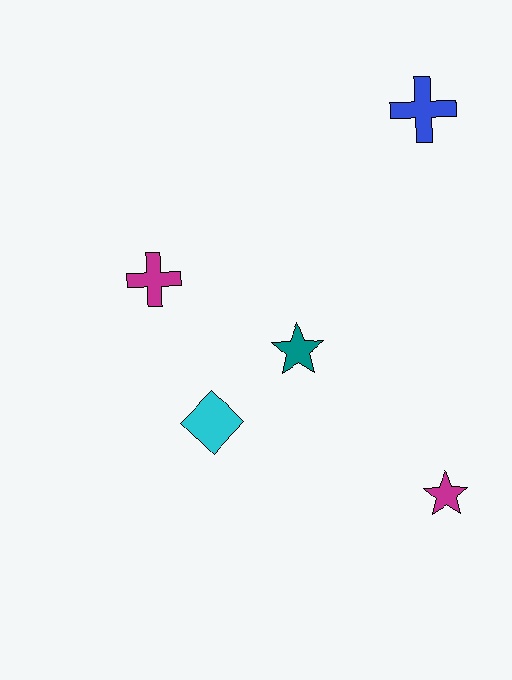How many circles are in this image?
There are no circles.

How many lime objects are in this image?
There are no lime objects.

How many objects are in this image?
There are 5 objects.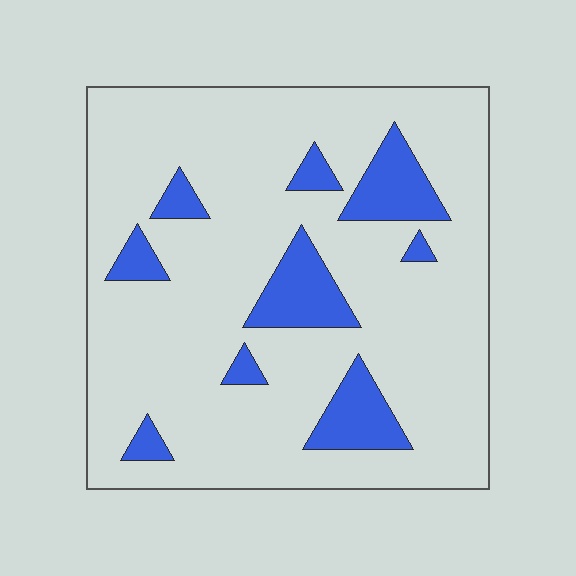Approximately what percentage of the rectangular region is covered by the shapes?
Approximately 15%.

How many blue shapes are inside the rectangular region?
9.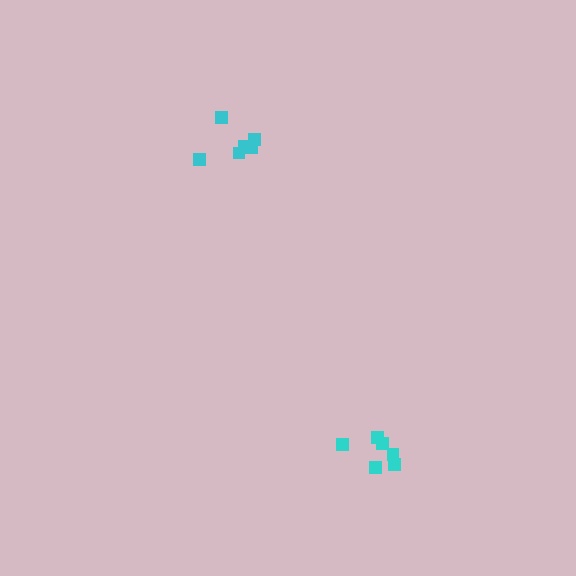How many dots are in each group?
Group 1: 6 dots, Group 2: 6 dots (12 total).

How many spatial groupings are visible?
There are 2 spatial groupings.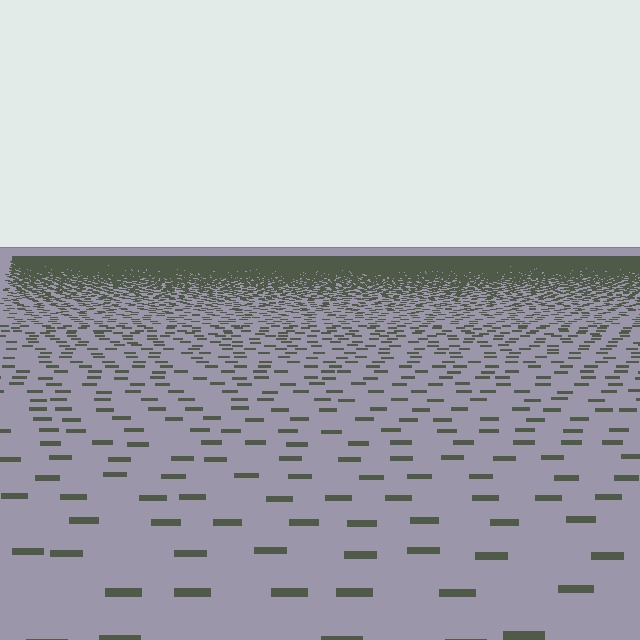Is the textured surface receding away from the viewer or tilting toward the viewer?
The surface is receding away from the viewer. Texture elements get smaller and denser toward the top.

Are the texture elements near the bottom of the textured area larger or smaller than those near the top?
Larger. Near the bottom, elements are closer to the viewer and appear at a bigger on-screen size.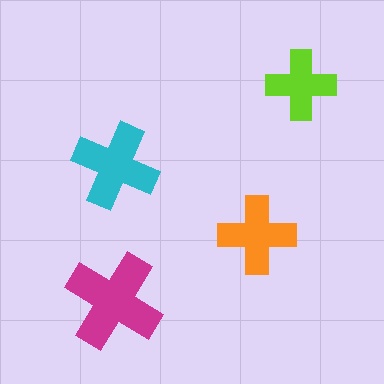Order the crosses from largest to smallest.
the magenta one, the cyan one, the orange one, the lime one.